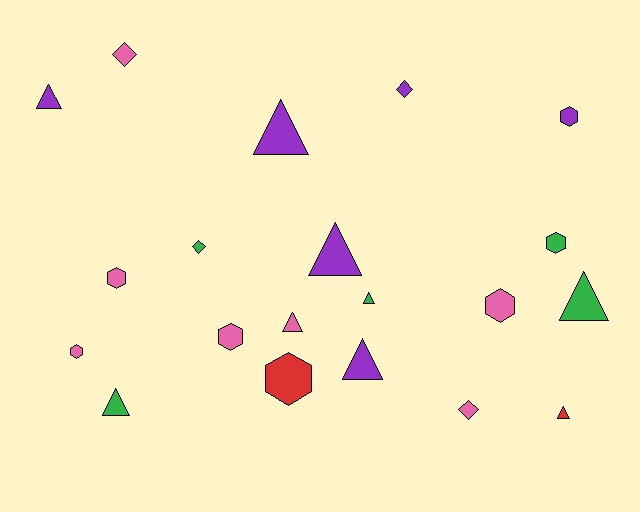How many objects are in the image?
There are 20 objects.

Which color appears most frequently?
Pink, with 7 objects.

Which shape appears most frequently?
Triangle, with 9 objects.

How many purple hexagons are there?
There is 1 purple hexagon.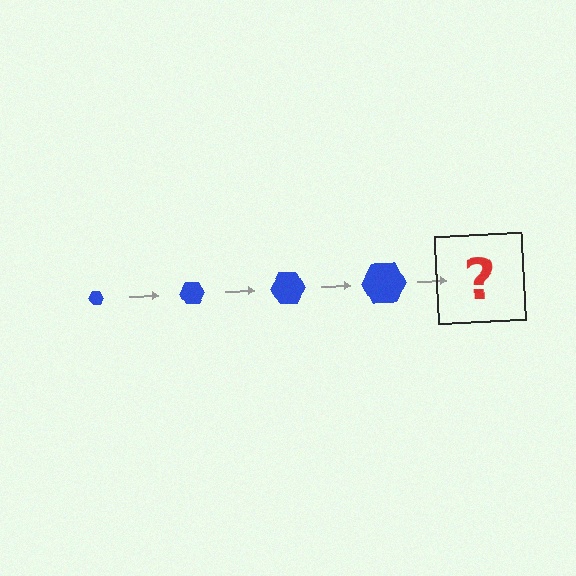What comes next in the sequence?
The next element should be a blue hexagon, larger than the previous one.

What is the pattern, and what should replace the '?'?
The pattern is that the hexagon gets progressively larger each step. The '?' should be a blue hexagon, larger than the previous one.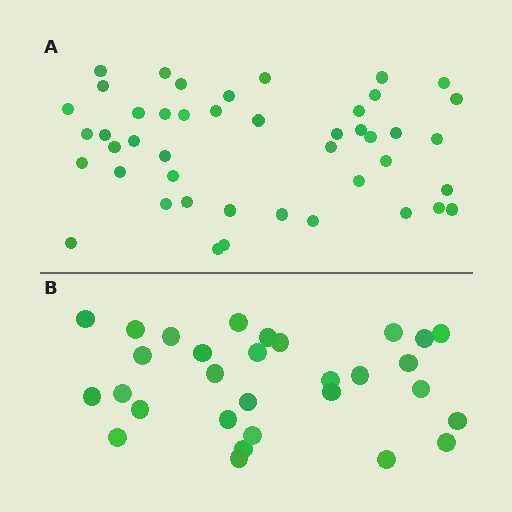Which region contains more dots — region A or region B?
Region A (the top region) has more dots.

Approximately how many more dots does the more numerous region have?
Region A has approximately 15 more dots than region B.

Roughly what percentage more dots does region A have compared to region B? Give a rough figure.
About 50% more.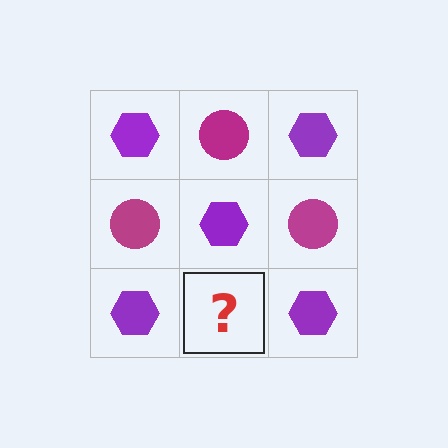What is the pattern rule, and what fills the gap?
The rule is that it alternates purple hexagon and magenta circle in a checkerboard pattern. The gap should be filled with a magenta circle.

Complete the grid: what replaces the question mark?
The question mark should be replaced with a magenta circle.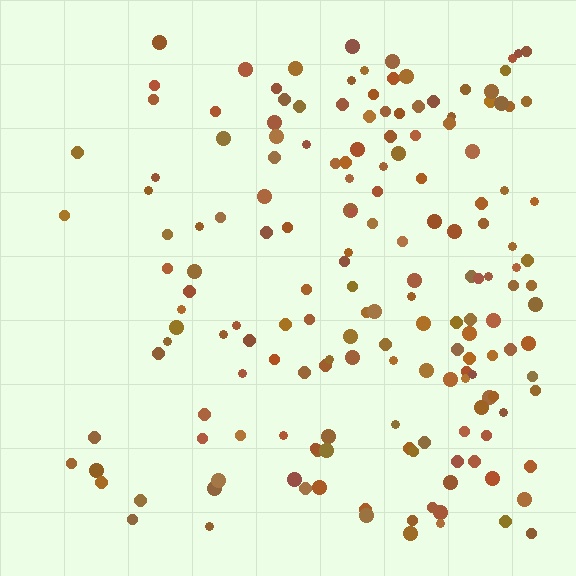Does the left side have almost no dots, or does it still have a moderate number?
Still a moderate number, just noticeably fewer than the right.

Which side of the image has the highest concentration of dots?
The right.